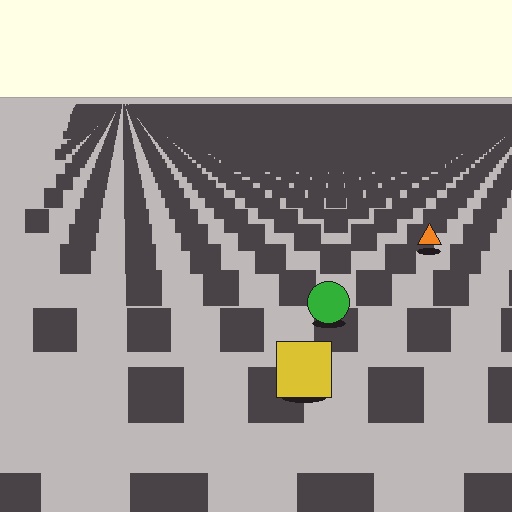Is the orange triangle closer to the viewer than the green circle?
No. The green circle is closer — you can tell from the texture gradient: the ground texture is coarser near it.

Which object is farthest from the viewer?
The orange triangle is farthest from the viewer. It appears smaller and the ground texture around it is denser.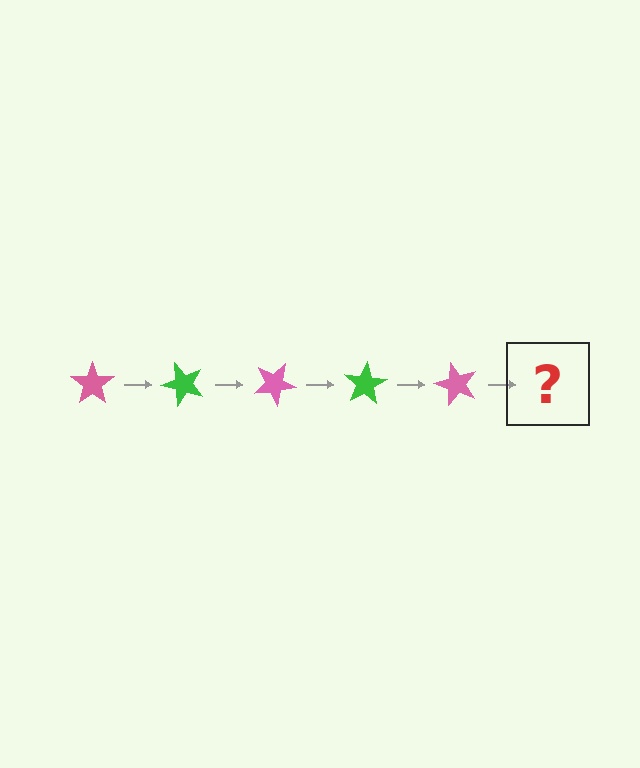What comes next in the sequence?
The next element should be a green star, rotated 250 degrees from the start.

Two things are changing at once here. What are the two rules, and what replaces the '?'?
The two rules are that it rotates 50 degrees each step and the color cycles through pink and green. The '?' should be a green star, rotated 250 degrees from the start.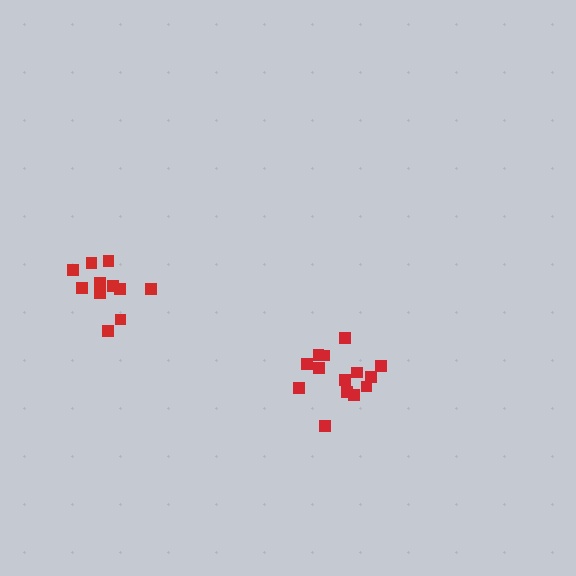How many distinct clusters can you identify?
There are 2 distinct clusters.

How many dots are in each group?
Group 1: 14 dots, Group 2: 11 dots (25 total).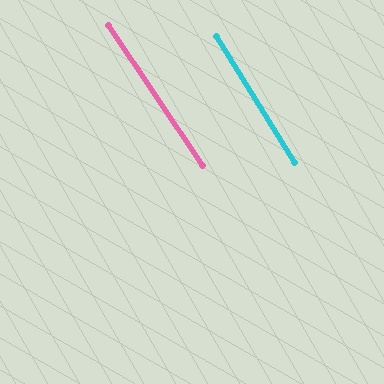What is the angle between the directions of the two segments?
Approximately 2 degrees.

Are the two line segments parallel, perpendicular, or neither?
Parallel — their directions differ by only 1.9°.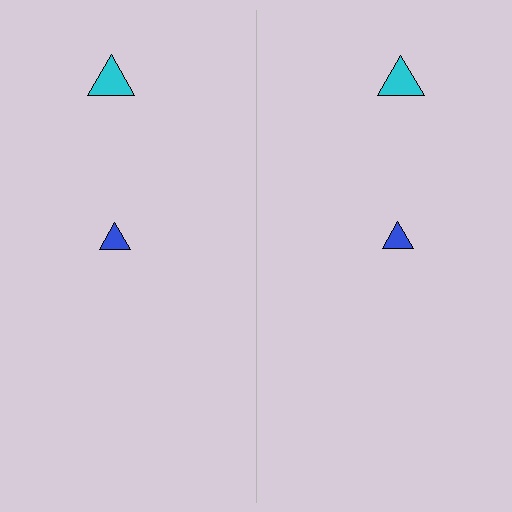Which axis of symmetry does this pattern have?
The pattern has a vertical axis of symmetry running through the center of the image.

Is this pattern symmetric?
Yes, this pattern has bilateral (reflection) symmetry.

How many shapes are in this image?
There are 4 shapes in this image.